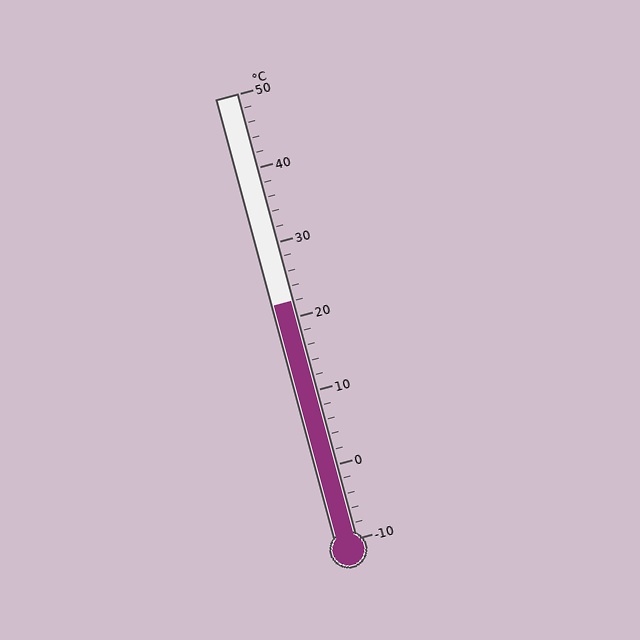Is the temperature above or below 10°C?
The temperature is above 10°C.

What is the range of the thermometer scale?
The thermometer scale ranges from -10°C to 50°C.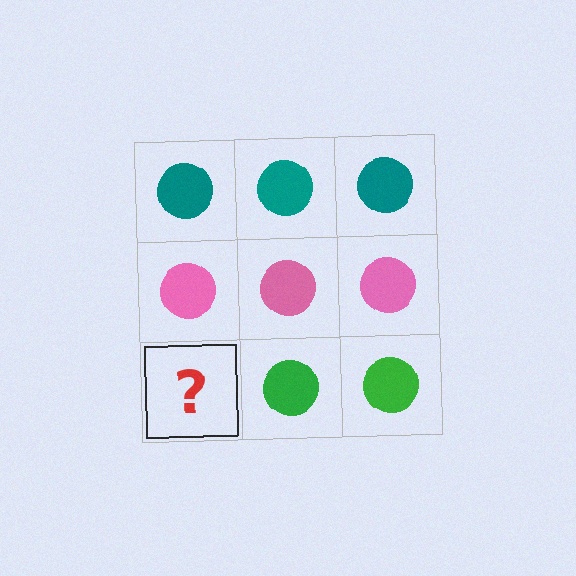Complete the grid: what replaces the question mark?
The question mark should be replaced with a green circle.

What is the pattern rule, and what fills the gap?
The rule is that each row has a consistent color. The gap should be filled with a green circle.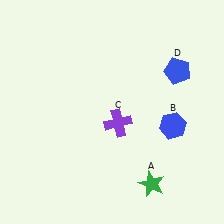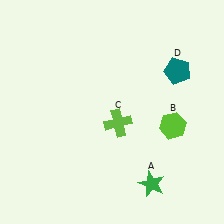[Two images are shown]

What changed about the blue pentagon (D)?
In Image 1, D is blue. In Image 2, it changed to teal.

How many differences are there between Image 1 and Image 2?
There are 3 differences between the two images.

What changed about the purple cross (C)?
In Image 1, C is purple. In Image 2, it changed to lime.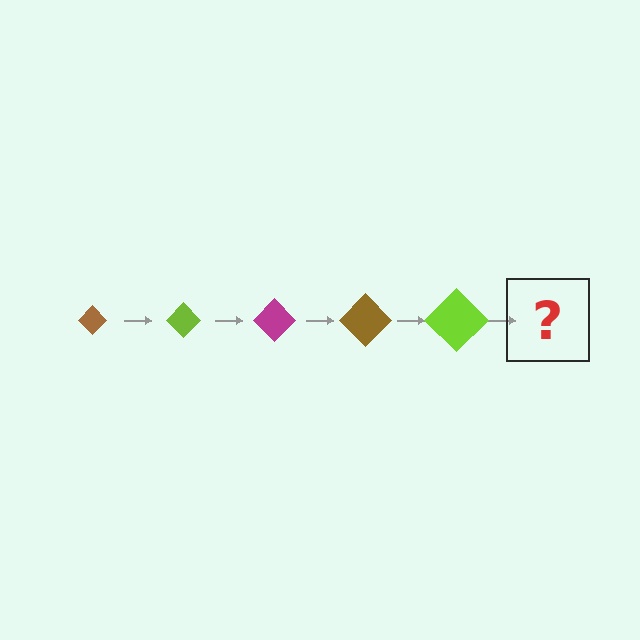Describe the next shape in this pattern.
It should be a magenta diamond, larger than the previous one.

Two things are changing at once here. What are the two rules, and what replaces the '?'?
The two rules are that the diamond grows larger each step and the color cycles through brown, lime, and magenta. The '?' should be a magenta diamond, larger than the previous one.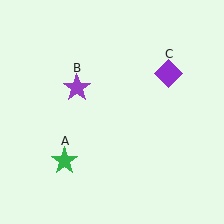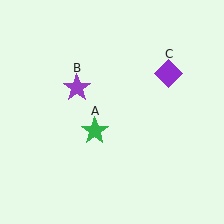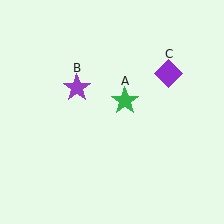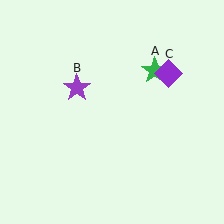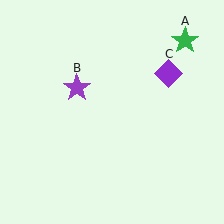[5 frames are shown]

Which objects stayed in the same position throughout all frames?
Purple star (object B) and purple diamond (object C) remained stationary.